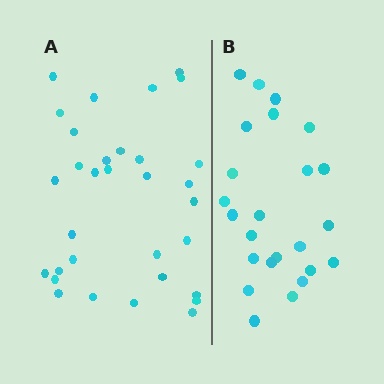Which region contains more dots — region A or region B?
Region A (the left region) has more dots.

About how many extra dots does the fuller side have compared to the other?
Region A has roughly 8 or so more dots than region B.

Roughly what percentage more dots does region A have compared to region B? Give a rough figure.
About 35% more.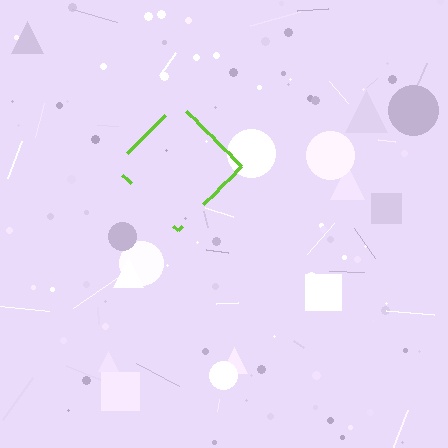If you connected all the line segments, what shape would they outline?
They would outline a diamond.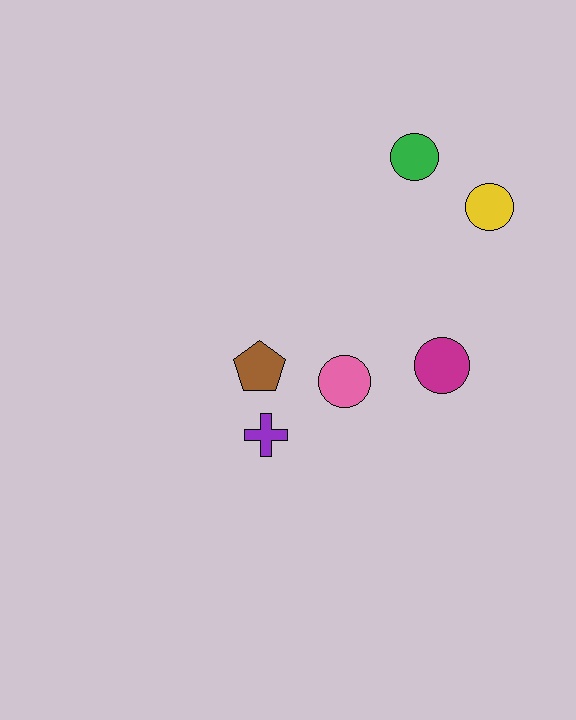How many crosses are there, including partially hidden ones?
There is 1 cross.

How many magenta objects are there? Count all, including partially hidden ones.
There is 1 magenta object.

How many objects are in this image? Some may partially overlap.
There are 6 objects.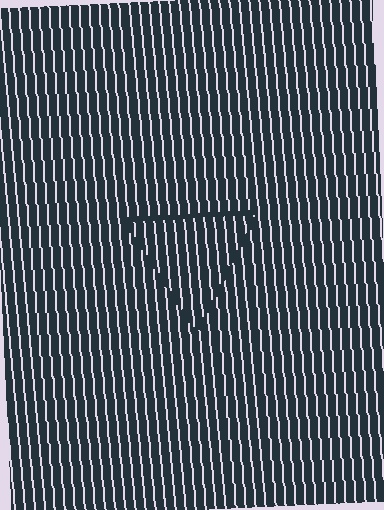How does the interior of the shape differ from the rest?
The interior of the shape contains the same grating, shifted by half a period — the contour is defined by the phase discontinuity where line-ends from the inner and outer gratings abut.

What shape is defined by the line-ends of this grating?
An illusory triangle. The interior of the shape contains the same grating, shifted by half a period — the contour is defined by the phase discontinuity where line-ends from the inner and outer gratings abut.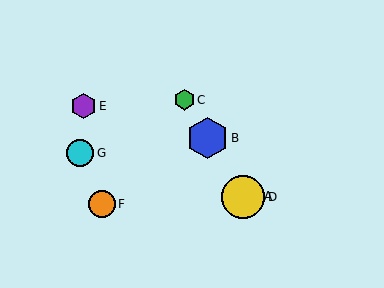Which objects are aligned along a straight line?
Objects A, B, C, D are aligned along a straight line.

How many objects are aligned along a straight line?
4 objects (A, B, C, D) are aligned along a straight line.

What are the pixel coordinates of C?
Object C is at (184, 100).